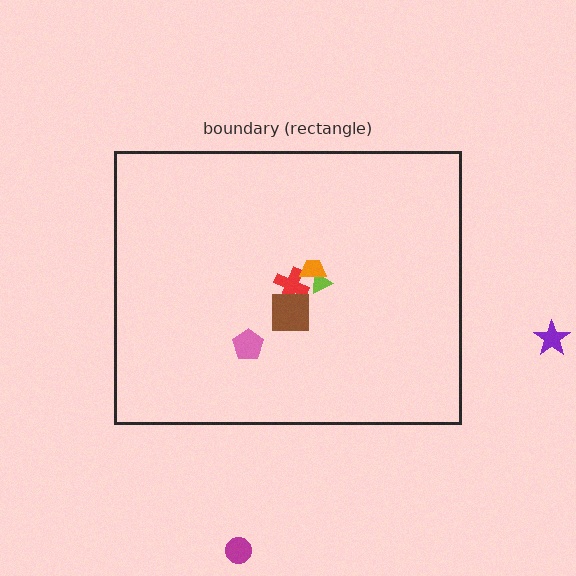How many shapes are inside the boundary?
5 inside, 2 outside.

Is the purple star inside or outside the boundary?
Outside.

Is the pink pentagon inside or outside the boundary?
Inside.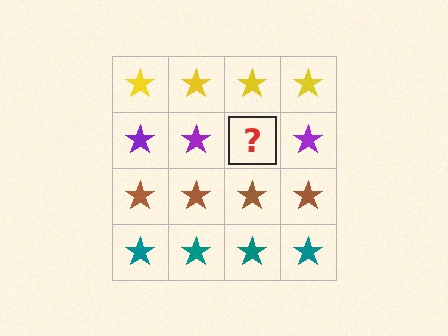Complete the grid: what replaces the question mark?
The question mark should be replaced with a purple star.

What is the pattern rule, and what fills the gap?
The rule is that each row has a consistent color. The gap should be filled with a purple star.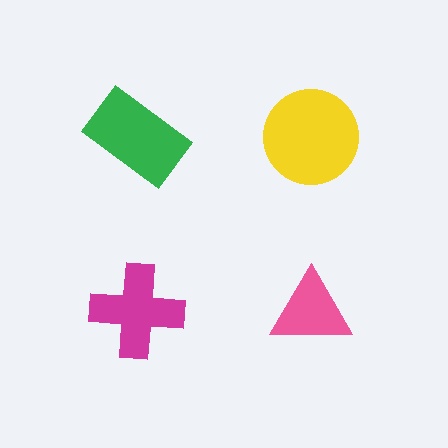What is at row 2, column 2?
A pink triangle.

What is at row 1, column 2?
A yellow circle.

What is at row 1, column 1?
A green rectangle.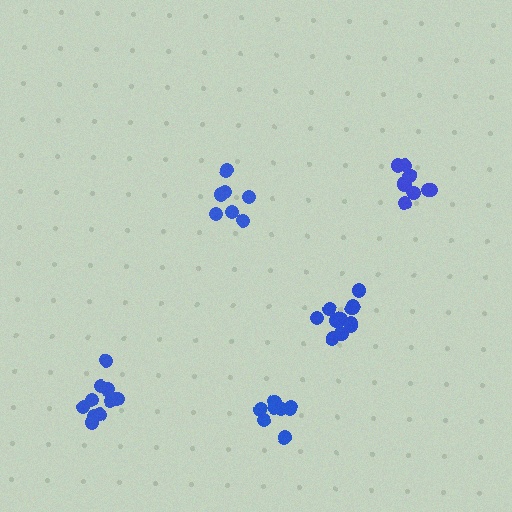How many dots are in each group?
Group 1: 9 dots, Group 2: 7 dots, Group 3: 12 dots, Group 4: 12 dots, Group 5: 8 dots (48 total).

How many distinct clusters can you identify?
There are 5 distinct clusters.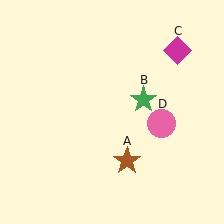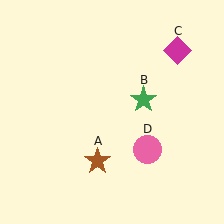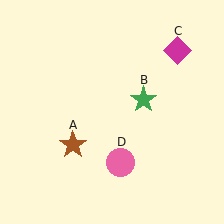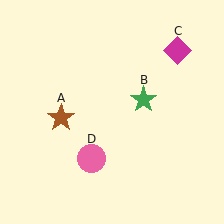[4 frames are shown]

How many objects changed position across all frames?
2 objects changed position: brown star (object A), pink circle (object D).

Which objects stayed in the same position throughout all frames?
Green star (object B) and magenta diamond (object C) remained stationary.